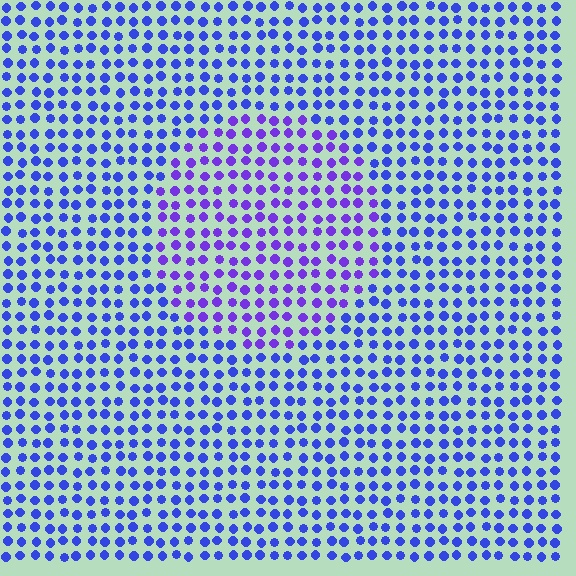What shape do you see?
I see a circle.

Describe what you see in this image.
The image is filled with small blue elements in a uniform arrangement. A circle-shaped region is visible where the elements are tinted to a slightly different hue, forming a subtle color boundary.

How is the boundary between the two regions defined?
The boundary is defined purely by a slight shift in hue (about 30 degrees). Spacing, size, and orientation are identical on both sides.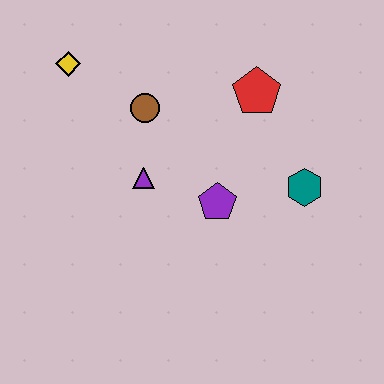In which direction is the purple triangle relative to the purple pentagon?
The purple triangle is to the left of the purple pentagon.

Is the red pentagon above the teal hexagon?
Yes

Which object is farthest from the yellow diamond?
The teal hexagon is farthest from the yellow diamond.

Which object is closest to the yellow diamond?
The brown circle is closest to the yellow diamond.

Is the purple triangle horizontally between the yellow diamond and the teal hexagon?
Yes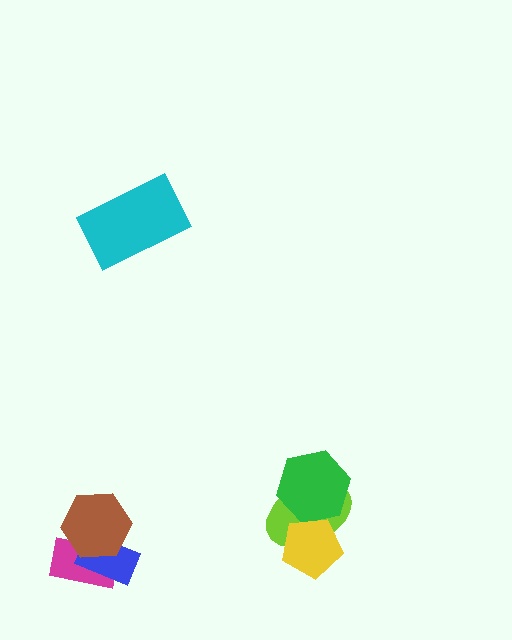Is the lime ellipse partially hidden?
Yes, it is partially covered by another shape.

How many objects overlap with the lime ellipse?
2 objects overlap with the lime ellipse.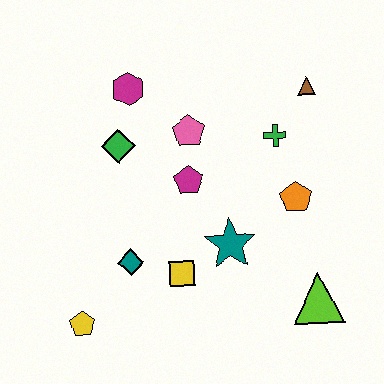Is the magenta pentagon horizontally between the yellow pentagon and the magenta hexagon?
No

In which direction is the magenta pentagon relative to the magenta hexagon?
The magenta pentagon is below the magenta hexagon.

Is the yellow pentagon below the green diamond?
Yes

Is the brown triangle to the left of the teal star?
No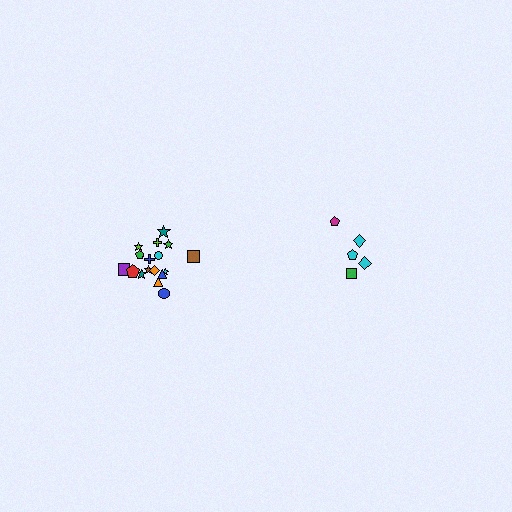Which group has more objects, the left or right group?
The left group.